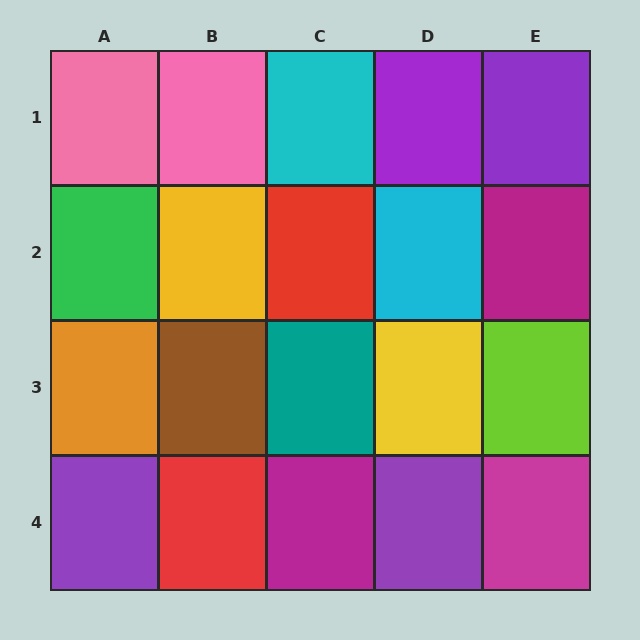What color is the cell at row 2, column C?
Red.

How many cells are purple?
4 cells are purple.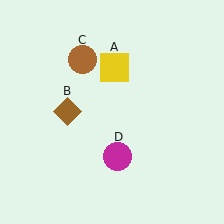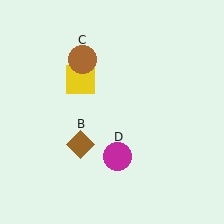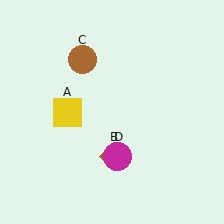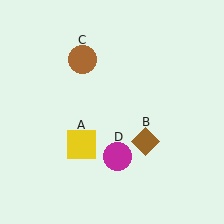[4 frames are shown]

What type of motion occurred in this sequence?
The yellow square (object A), brown diamond (object B) rotated counterclockwise around the center of the scene.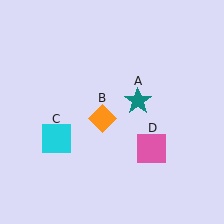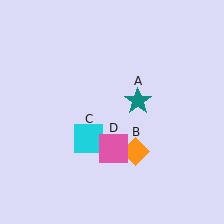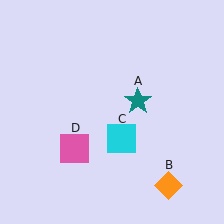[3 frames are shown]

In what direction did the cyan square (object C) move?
The cyan square (object C) moved right.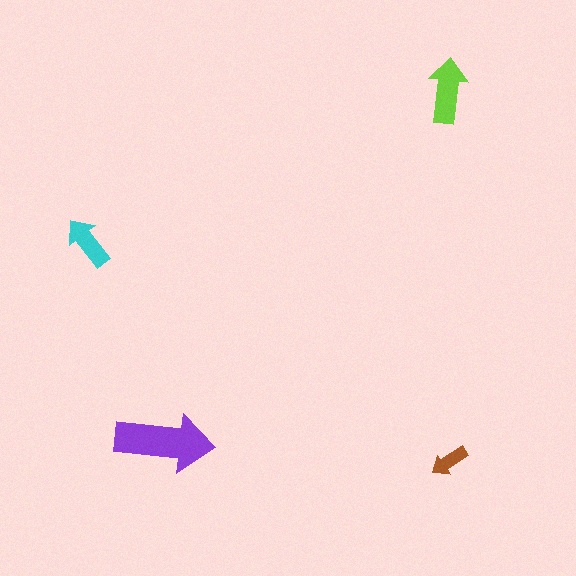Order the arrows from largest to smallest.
the purple one, the lime one, the cyan one, the brown one.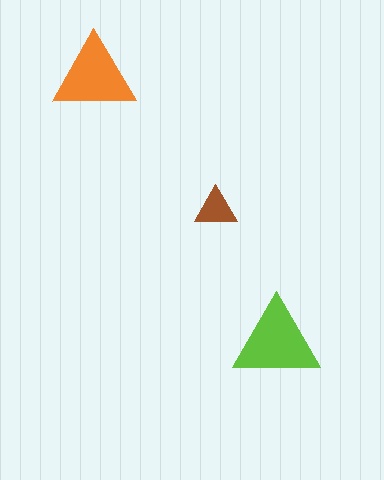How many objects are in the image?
There are 3 objects in the image.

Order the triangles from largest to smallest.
the lime one, the orange one, the brown one.